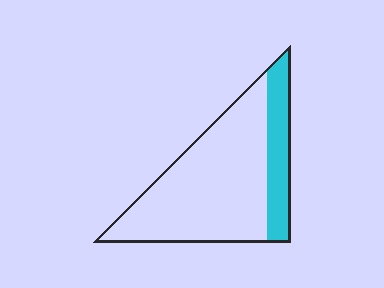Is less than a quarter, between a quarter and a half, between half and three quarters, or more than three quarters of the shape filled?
Less than a quarter.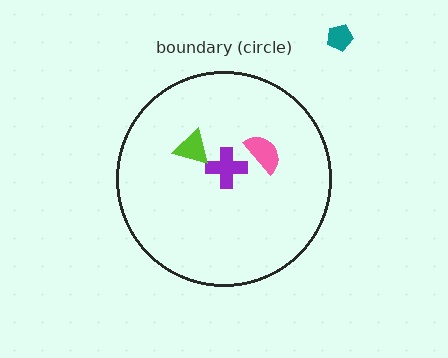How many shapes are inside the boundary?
3 inside, 1 outside.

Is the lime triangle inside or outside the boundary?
Inside.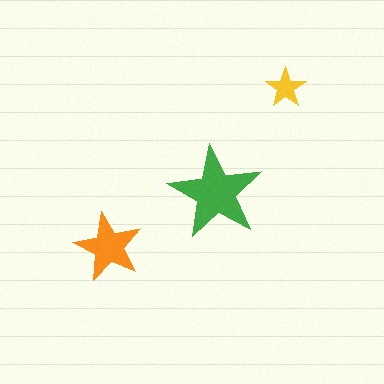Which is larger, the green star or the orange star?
The green one.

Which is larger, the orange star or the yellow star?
The orange one.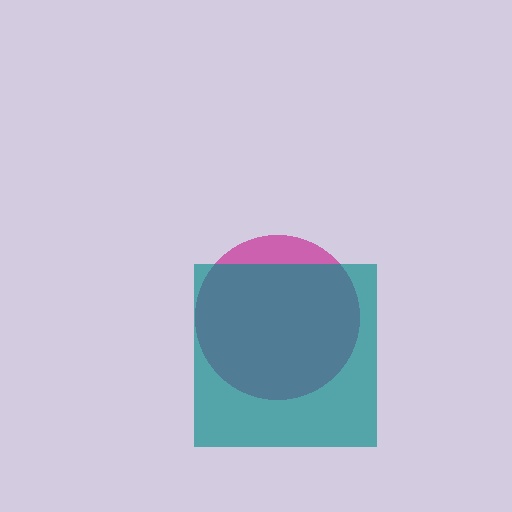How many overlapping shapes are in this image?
There are 2 overlapping shapes in the image.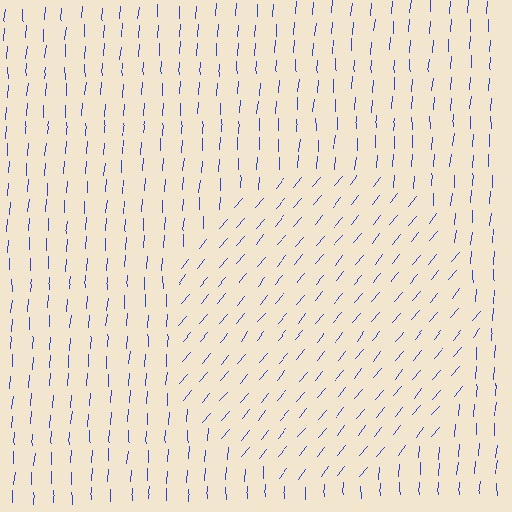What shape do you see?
I see a circle.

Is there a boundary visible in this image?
Yes, there is a texture boundary formed by a change in line orientation.